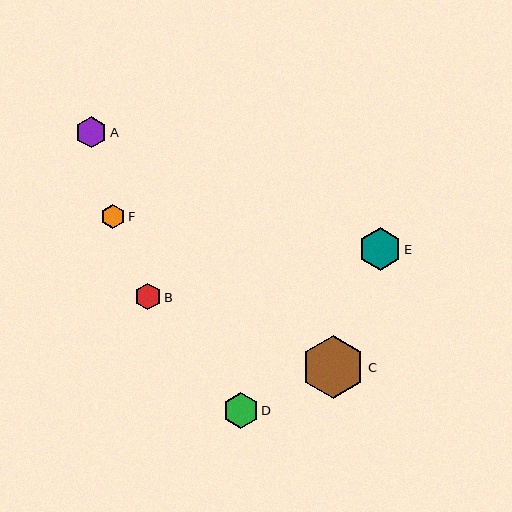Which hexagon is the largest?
Hexagon C is the largest with a size of approximately 63 pixels.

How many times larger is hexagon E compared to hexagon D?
Hexagon E is approximately 1.2 times the size of hexagon D.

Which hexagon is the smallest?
Hexagon F is the smallest with a size of approximately 24 pixels.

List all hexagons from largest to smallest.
From largest to smallest: C, E, D, A, B, F.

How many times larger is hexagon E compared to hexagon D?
Hexagon E is approximately 1.2 times the size of hexagon D.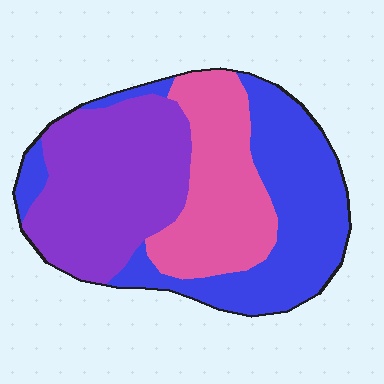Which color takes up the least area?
Pink, at roughly 25%.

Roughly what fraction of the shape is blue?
Blue covers around 35% of the shape.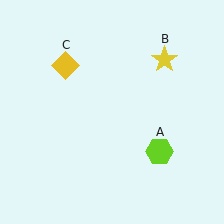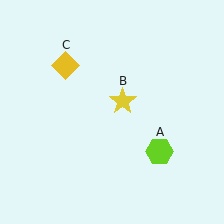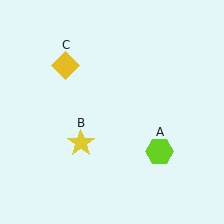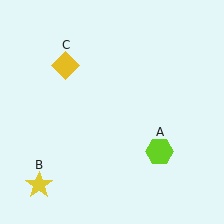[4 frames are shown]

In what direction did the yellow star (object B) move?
The yellow star (object B) moved down and to the left.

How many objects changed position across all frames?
1 object changed position: yellow star (object B).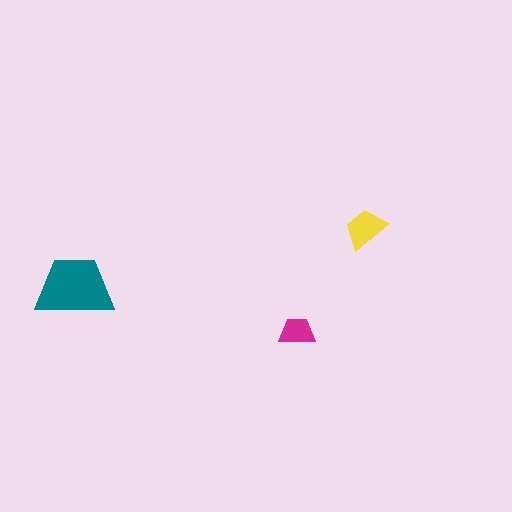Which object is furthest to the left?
The teal trapezoid is leftmost.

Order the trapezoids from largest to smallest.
the teal one, the yellow one, the magenta one.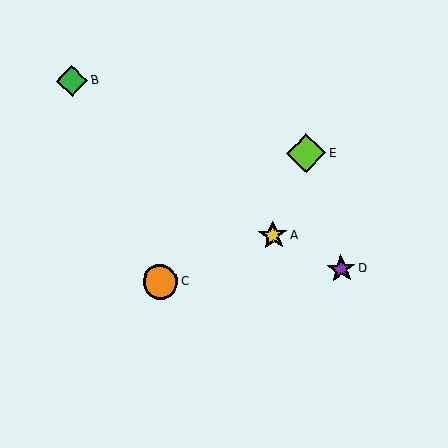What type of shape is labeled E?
Shape E is a lime diamond.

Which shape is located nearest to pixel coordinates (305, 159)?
The lime diamond (labeled E) at (306, 153) is nearest to that location.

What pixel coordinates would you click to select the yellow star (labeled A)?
Click at (273, 235) to select the yellow star A.